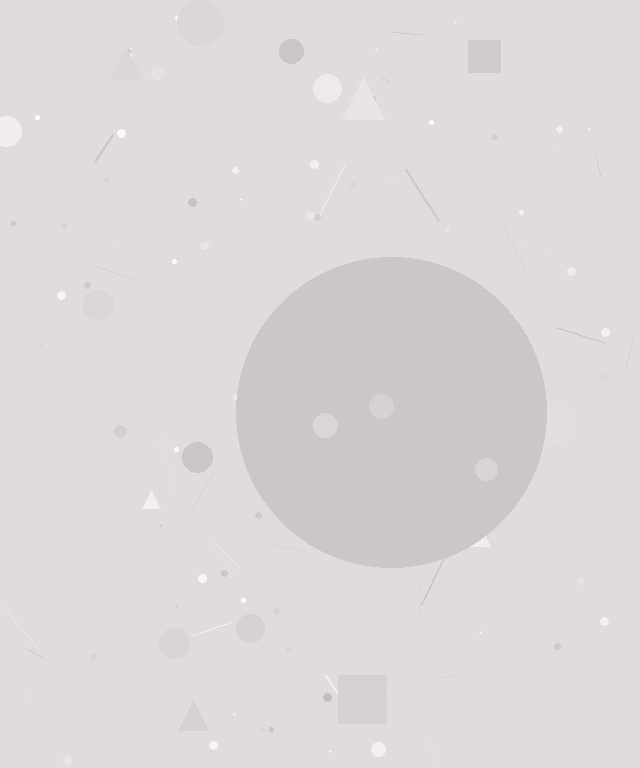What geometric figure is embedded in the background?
A circle is embedded in the background.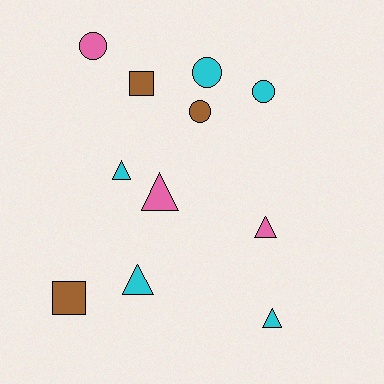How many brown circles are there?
There is 1 brown circle.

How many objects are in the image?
There are 11 objects.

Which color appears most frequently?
Cyan, with 5 objects.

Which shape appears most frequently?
Triangle, with 5 objects.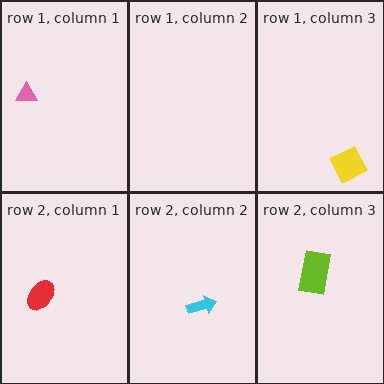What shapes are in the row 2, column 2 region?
The cyan arrow.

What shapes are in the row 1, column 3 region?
The yellow diamond.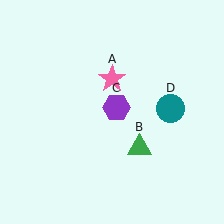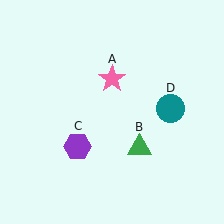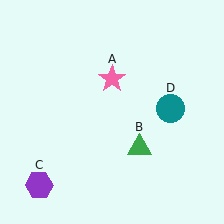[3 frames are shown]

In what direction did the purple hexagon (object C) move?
The purple hexagon (object C) moved down and to the left.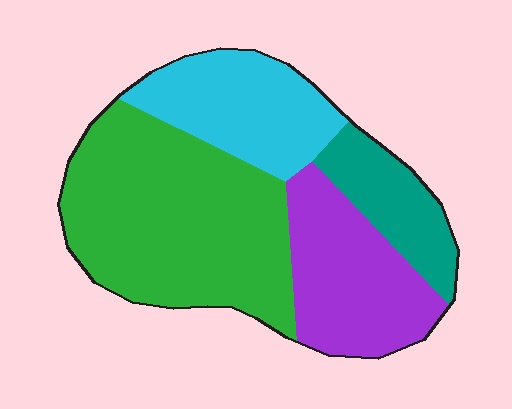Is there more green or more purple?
Green.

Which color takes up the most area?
Green, at roughly 45%.